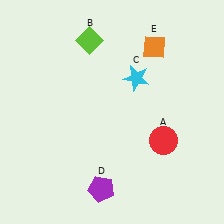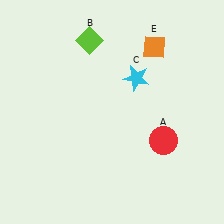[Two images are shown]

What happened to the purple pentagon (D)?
The purple pentagon (D) was removed in Image 2. It was in the bottom-left area of Image 1.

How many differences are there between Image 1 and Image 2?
There is 1 difference between the two images.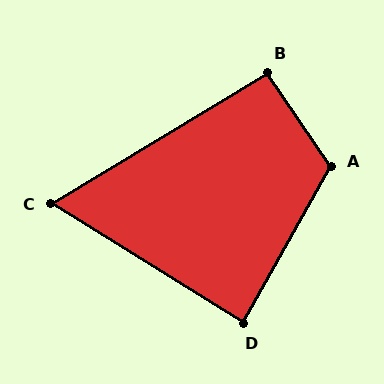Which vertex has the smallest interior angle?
C, at approximately 63 degrees.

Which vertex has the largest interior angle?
A, at approximately 117 degrees.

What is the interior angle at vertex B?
Approximately 93 degrees (approximately right).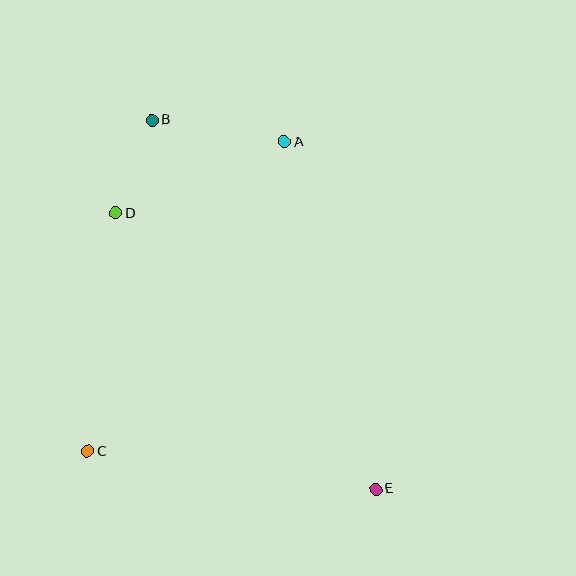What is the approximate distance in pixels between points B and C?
The distance between B and C is approximately 337 pixels.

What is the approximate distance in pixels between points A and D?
The distance between A and D is approximately 183 pixels.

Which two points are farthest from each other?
Points B and E are farthest from each other.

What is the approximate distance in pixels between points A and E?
The distance between A and E is approximately 359 pixels.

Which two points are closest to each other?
Points B and D are closest to each other.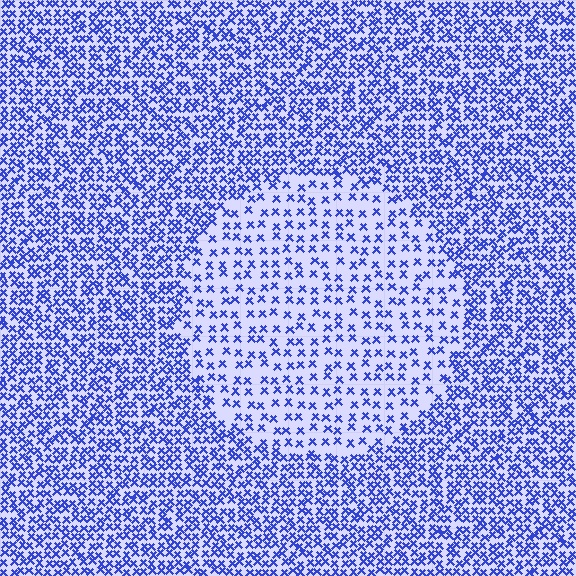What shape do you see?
I see a circle.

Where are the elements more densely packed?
The elements are more densely packed outside the circle boundary.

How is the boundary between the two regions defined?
The boundary is defined by a change in element density (approximately 2.2x ratio). All elements are the same color, size, and shape.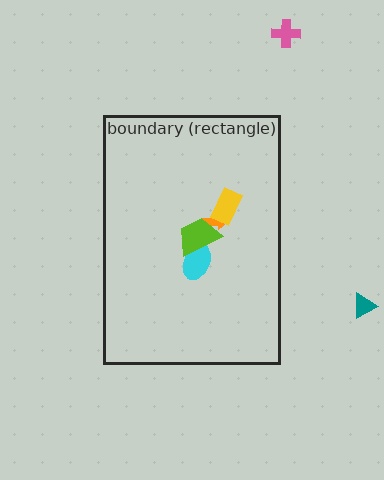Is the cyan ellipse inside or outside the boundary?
Inside.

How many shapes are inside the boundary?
4 inside, 2 outside.